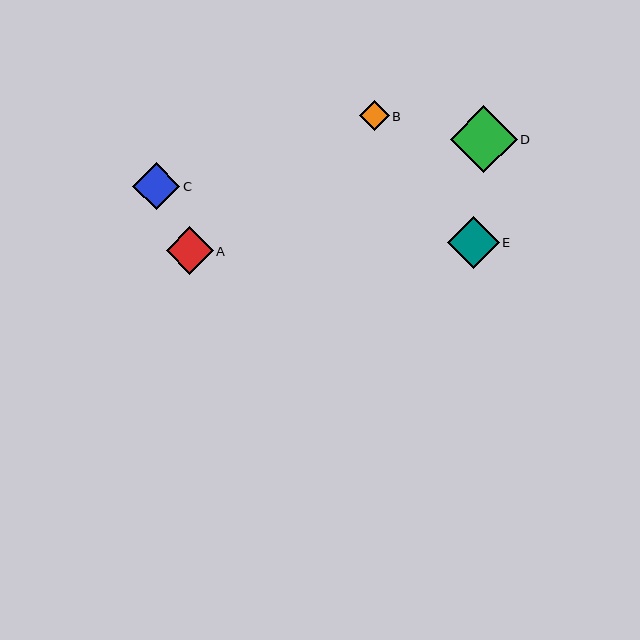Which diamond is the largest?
Diamond D is the largest with a size of approximately 67 pixels.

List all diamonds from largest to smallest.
From largest to smallest: D, E, C, A, B.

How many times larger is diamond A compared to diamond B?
Diamond A is approximately 1.6 times the size of diamond B.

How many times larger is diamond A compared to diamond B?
Diamond A is approximately 1.6 times the size of diamond B.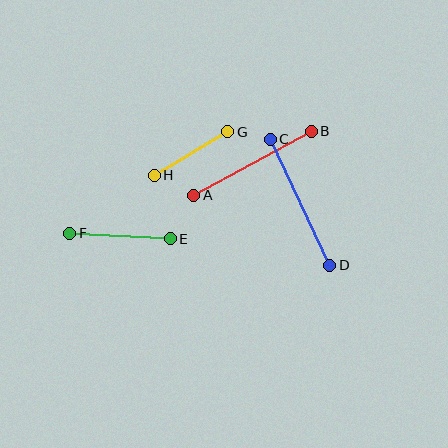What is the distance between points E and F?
The distance is approximately 101 pixels.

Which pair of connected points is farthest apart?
Points C and D are farthest apart.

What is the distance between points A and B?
The distance is approximately 134 pixels.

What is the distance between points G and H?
The distance is approximately 86 pixels.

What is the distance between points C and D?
The distance is approximately 139 pixels.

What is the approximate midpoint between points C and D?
The midpoint is at approximately (300, 202) pixels.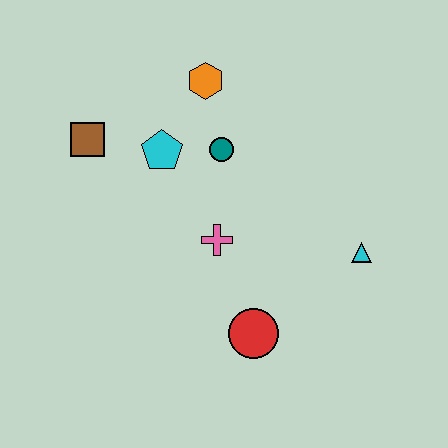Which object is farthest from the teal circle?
The red circle is farthest from the teal circle.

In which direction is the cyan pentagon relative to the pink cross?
The cyan pentagon is above the pink cross.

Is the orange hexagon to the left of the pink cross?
Yes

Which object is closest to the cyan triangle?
The red circle is closest to the cyan triangle.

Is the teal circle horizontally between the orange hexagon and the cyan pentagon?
No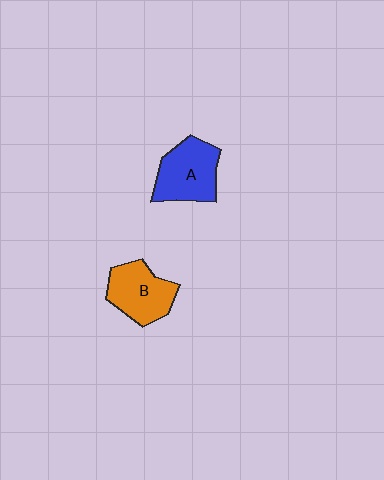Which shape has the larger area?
Shape A (blue).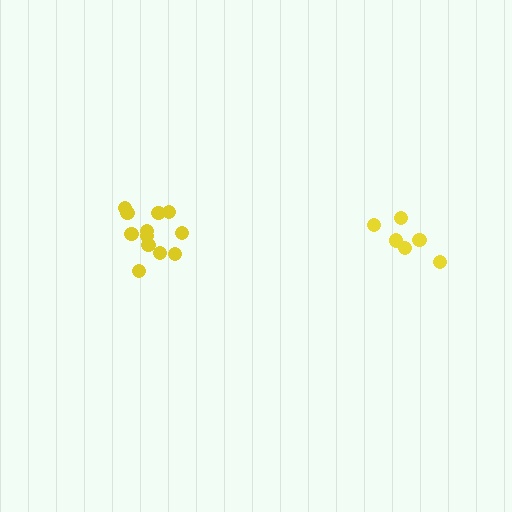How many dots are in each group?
Group 1: 6 dots, Group 2: 12 dots (18 total).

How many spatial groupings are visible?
There are 2 spatial groupings.